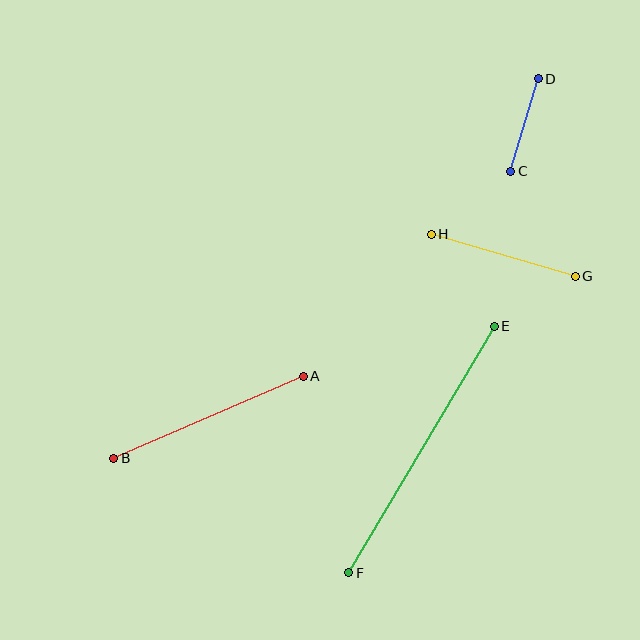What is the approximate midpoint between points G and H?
The midpoint is at approximately (503, 255) pixels.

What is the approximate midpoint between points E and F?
The midpoint is at approximately (422, 449) pixels.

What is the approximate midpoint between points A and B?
The midpoint is at approximately (209, 417) pixels.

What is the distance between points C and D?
The distance is approximately 96 pixels.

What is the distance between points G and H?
The distance is approximately 150 pixels.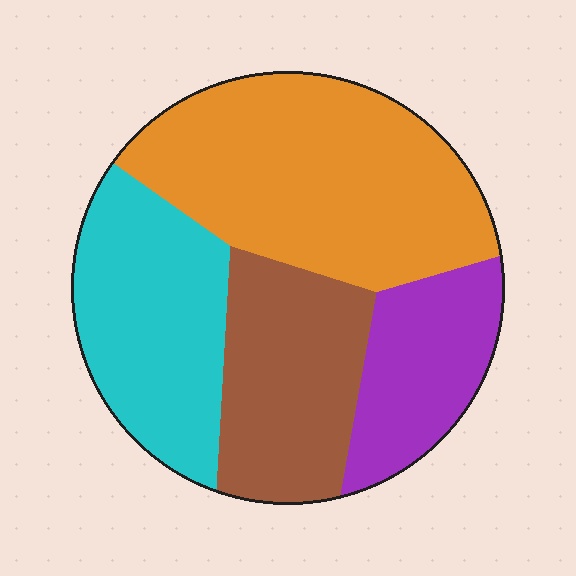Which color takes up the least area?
Purple, at roughly 15%.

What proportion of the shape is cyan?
Cyan takes up about one quarter (1/4) of the shape.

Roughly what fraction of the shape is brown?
Brown covers 22% of the shape.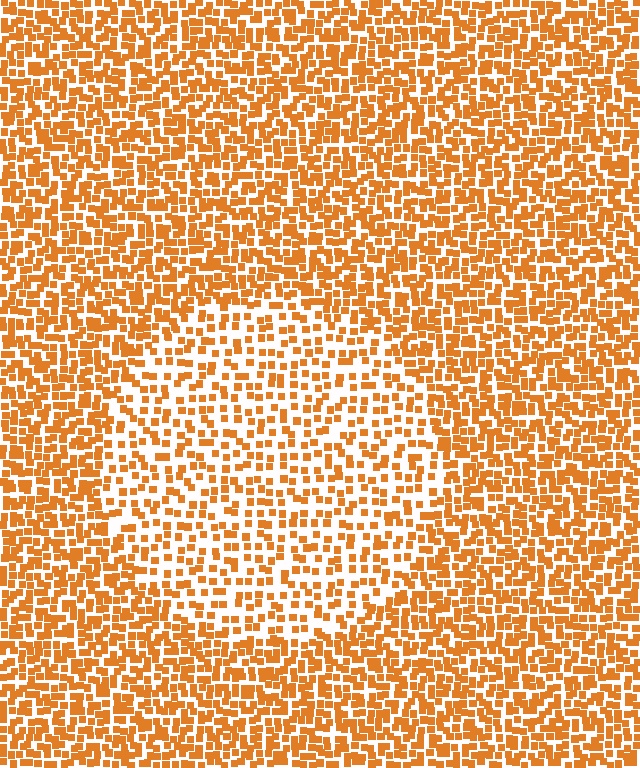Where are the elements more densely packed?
The elements are more densely packed outside the circle boundary.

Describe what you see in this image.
The image contains small orange elements arranged at two different densities. A circle-shaped region is visible where the elements are less densely packed than the surrounding area.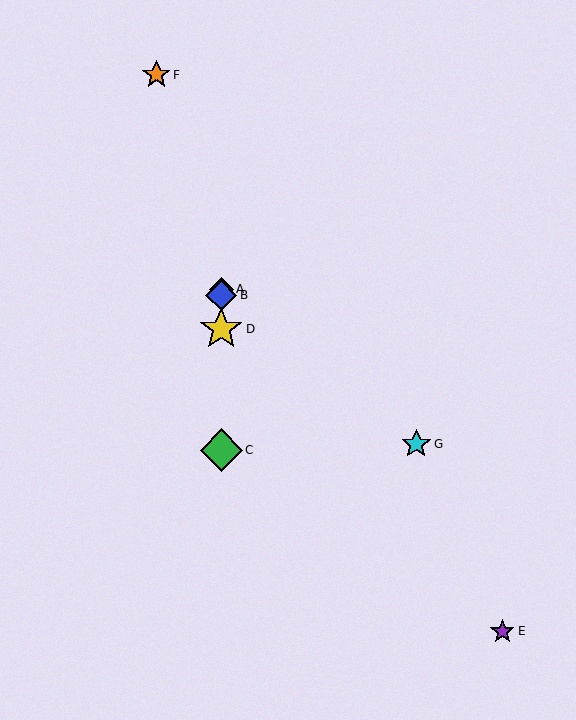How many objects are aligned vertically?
4 objects (A, B, C, D) are aligned vertically.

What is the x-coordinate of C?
Object C is at x≈221.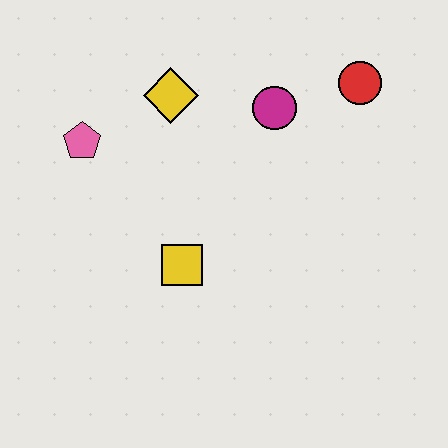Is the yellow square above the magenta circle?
No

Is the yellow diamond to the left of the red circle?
Yes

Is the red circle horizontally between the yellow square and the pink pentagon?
No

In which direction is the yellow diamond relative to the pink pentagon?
The yellow diamond is to the right of the pink pentagon.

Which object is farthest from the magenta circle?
The pink pentagon is farthest from the magenta circle.